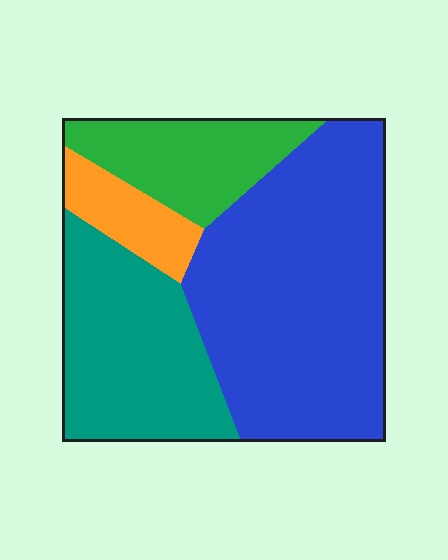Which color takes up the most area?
Blue, at roughly 50%.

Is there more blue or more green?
Blue.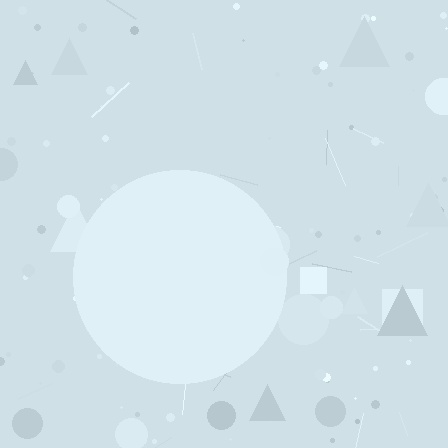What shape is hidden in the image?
A circle is hidden in the image.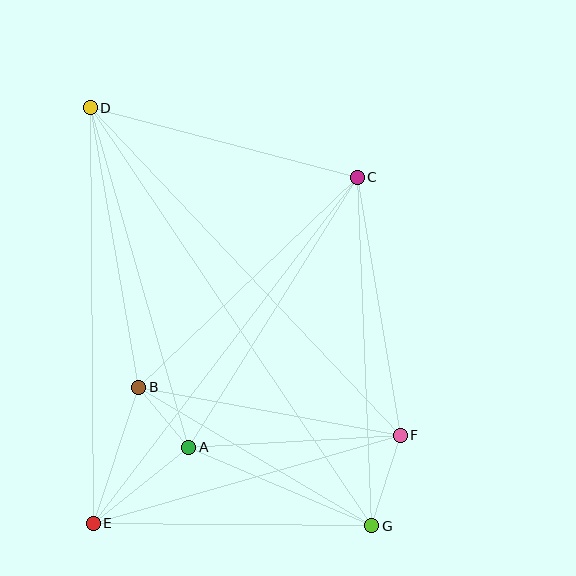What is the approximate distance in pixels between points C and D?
The distance between C and D is approximately 276 pixels.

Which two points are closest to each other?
Points A and B are closest to each other.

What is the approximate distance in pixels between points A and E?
The distance between A and E is approximately 122 pixels.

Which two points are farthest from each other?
Points D and G are farthest from each other.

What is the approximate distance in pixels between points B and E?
The distance between B and E is approximately 144 pixels.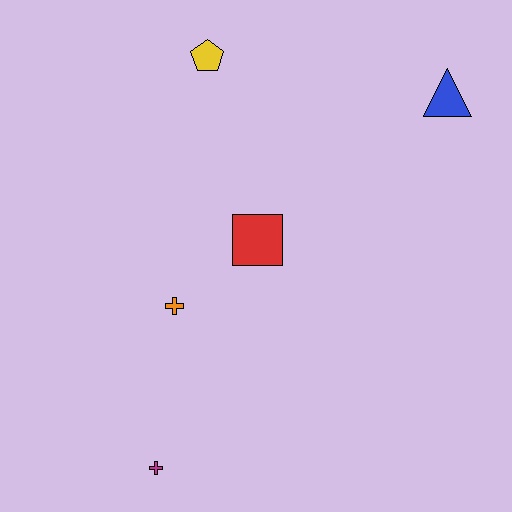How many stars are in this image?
There are no stars.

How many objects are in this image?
There are 5 objects.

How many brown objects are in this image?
There are no brown objects.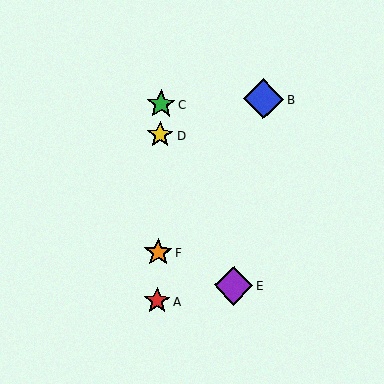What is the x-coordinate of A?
Object A is at x≈157.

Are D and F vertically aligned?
Yes, both are at x≈160.